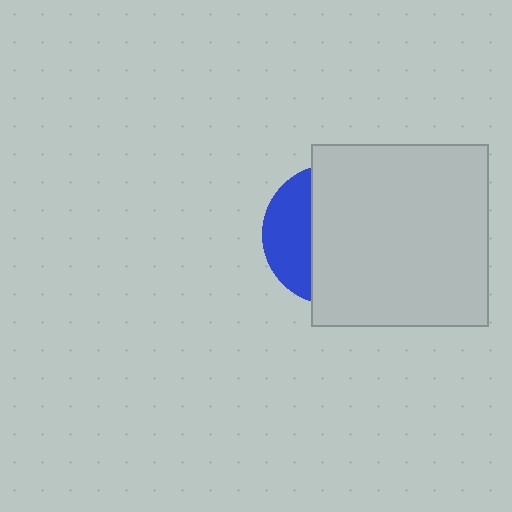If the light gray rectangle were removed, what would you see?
You would see the complete blue circle.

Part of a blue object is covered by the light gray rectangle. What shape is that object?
It is a circle.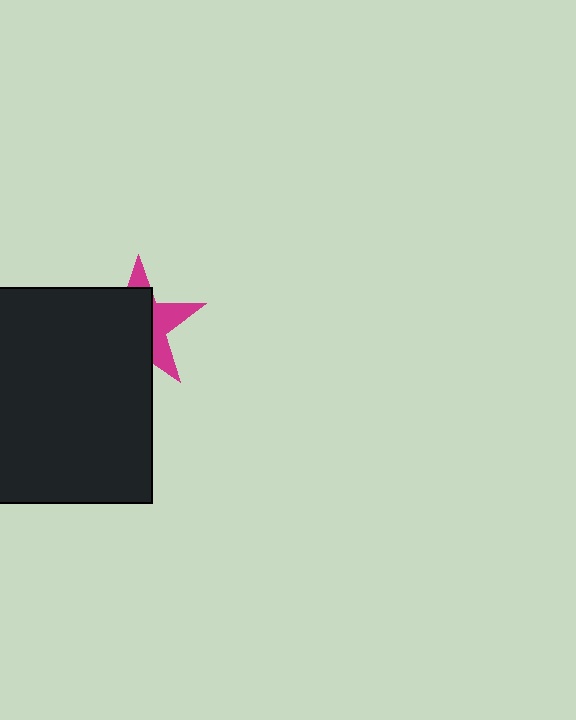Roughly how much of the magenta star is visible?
A small part of it is visible (roughly 36%).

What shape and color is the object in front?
The object in front is a black square.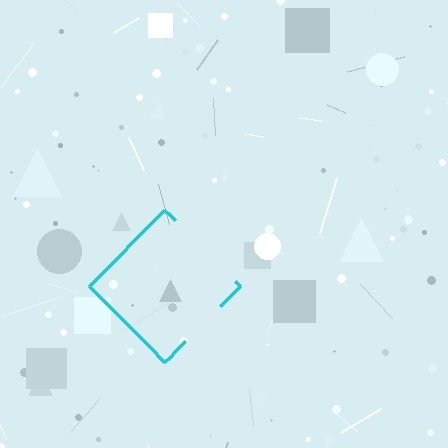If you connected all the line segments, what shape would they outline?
They would outline a diamond.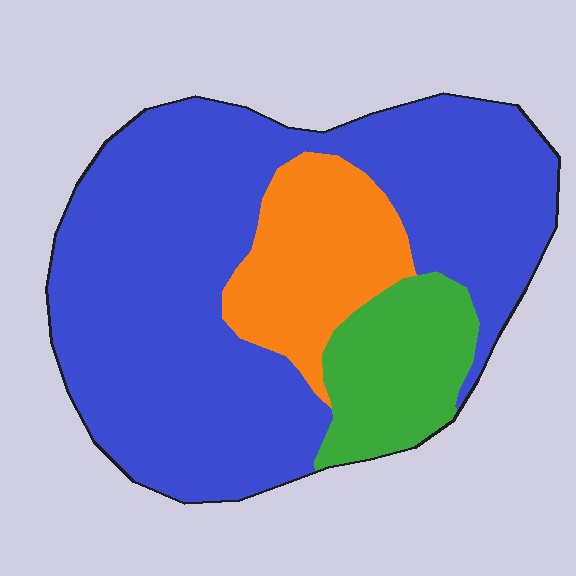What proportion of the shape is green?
Green covers roughly 15% of the shape.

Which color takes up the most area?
Blue, at roughly 70%.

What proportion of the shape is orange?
Orange takes up about one sixth (1/6) of the shape.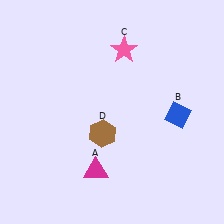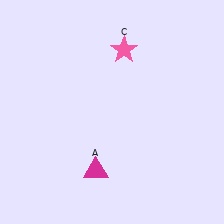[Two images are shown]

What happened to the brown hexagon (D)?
The brown hexagon (D) was removed in Image 2. It was in the bottom-left area of Image 1.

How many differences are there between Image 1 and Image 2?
There are 2 differences between the two images.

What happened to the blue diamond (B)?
The blue diamond (B) was removed in Image 2. It was in the bottom-right area of Image 1.